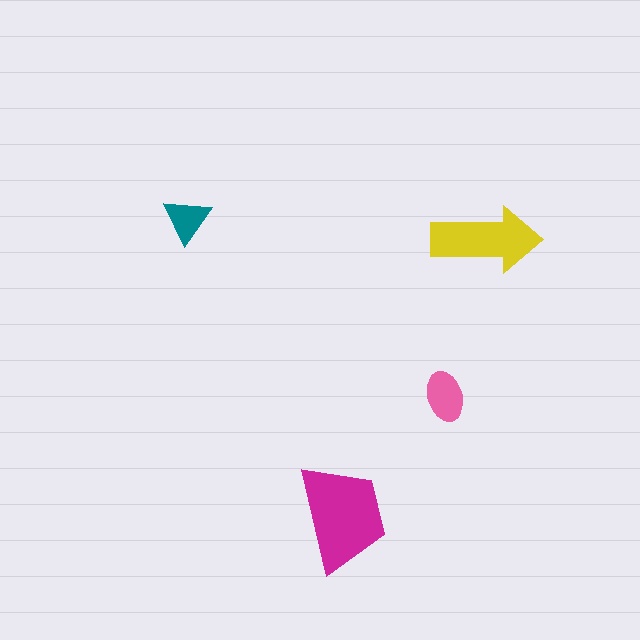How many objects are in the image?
There are 4 objects in the image.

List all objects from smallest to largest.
The teal triangle, the pink ellipse, the yellow arrow, the magenta trapezoid.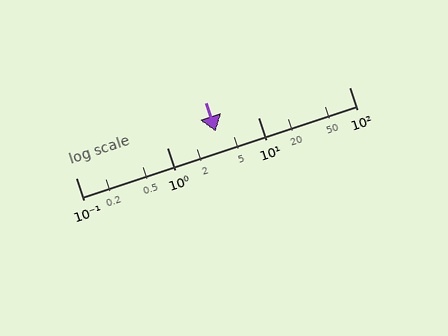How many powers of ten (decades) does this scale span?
The scale spans 3 decades, from 0.1 to 100.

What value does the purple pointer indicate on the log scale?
The pointer indicates approximately 3.4.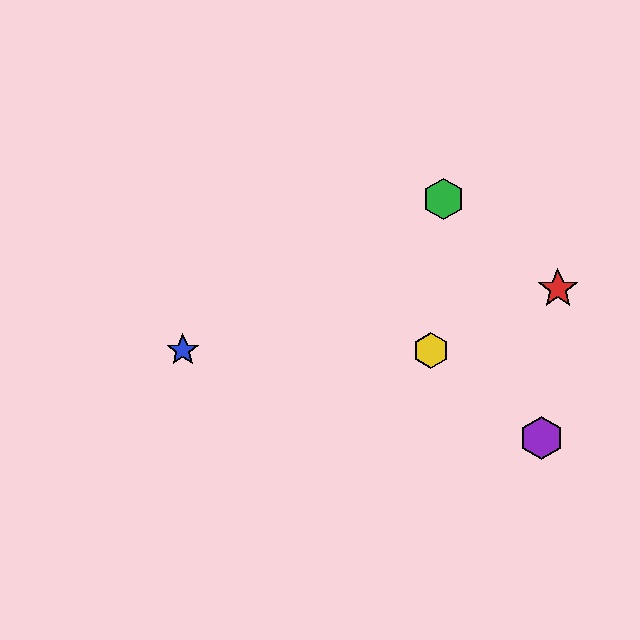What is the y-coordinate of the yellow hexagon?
The yellow hexagon is at y≈350.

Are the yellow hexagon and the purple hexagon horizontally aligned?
No, the yellow hexagon is at y≈350 and the purple hexagon is at y≈438.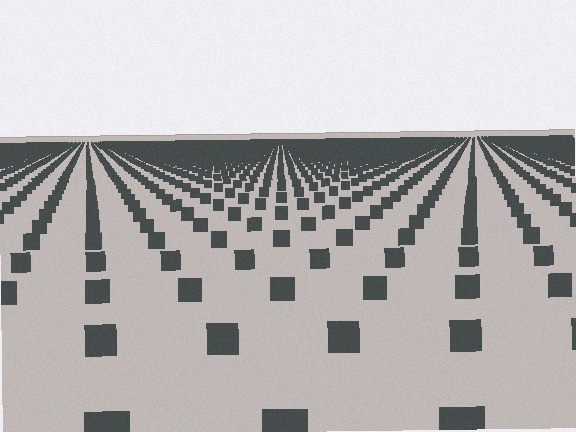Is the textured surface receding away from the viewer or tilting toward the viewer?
The surface is receding away from the viewer. Texture elements get smaller and denser toward the top.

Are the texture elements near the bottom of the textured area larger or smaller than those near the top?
Larger. Near the bottom, elements are closer to the viewer and appear at a bigger on-screen size.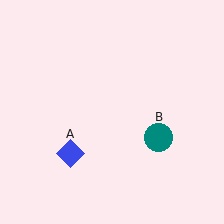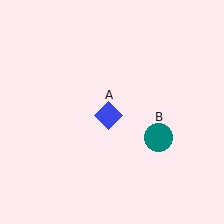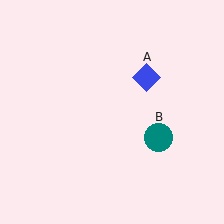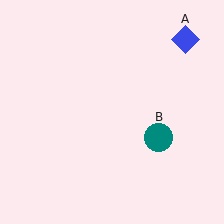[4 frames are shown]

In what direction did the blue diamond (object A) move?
The blue diamond (object A) moved up and to the right.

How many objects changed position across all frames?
1 object changed position: blue diamond (object A).